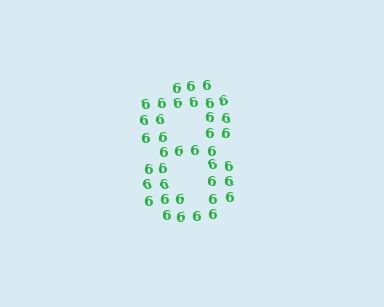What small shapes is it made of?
It is made of small digit 6's.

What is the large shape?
The large shape is the digit 8.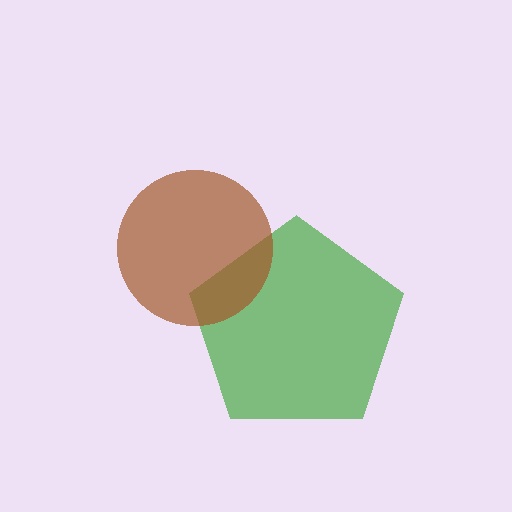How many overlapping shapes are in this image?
There are 2 overlapping shapes in the image.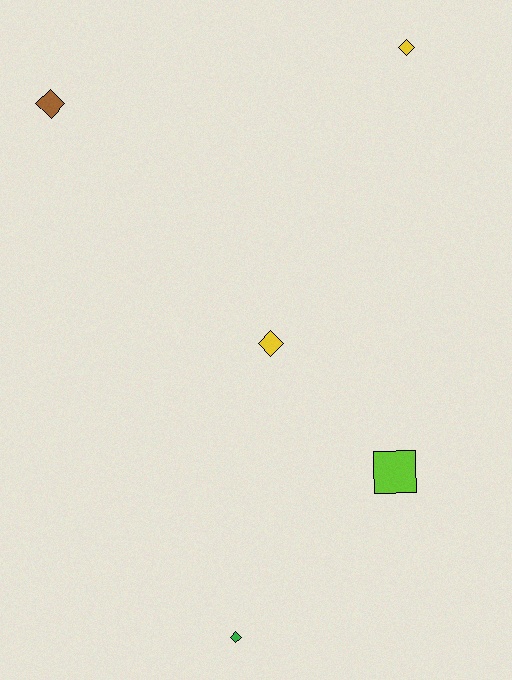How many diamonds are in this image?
There are 4 diamonds.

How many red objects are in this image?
There are no red objects.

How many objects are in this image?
There are 5 objects.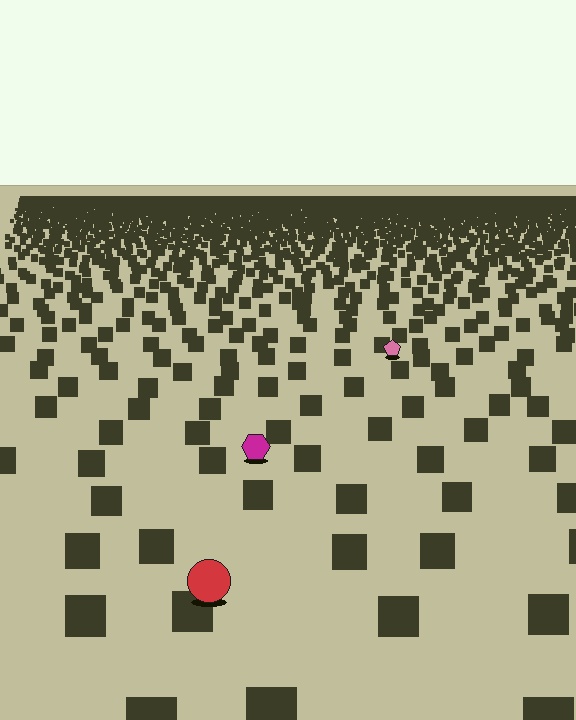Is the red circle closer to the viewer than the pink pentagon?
Yes. The red circle is closer — you can tell from the texture gradient: the ground texture is coarser near it.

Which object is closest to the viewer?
The red circle is closest. The texture marks near it are larger and more spread out.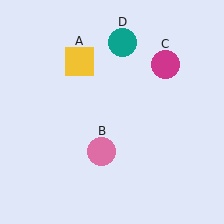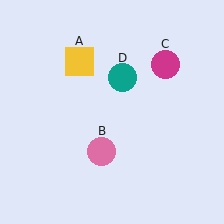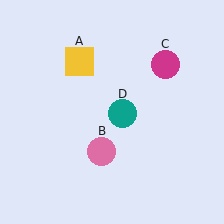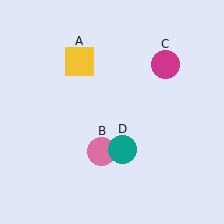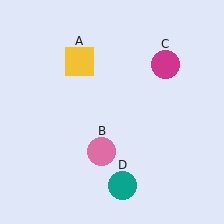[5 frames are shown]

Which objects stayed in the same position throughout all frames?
Yellow square (object A) and pink circle (object B) and magenta circle (object C) remained stationary.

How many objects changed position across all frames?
1 object changed position: teal circle (object D).